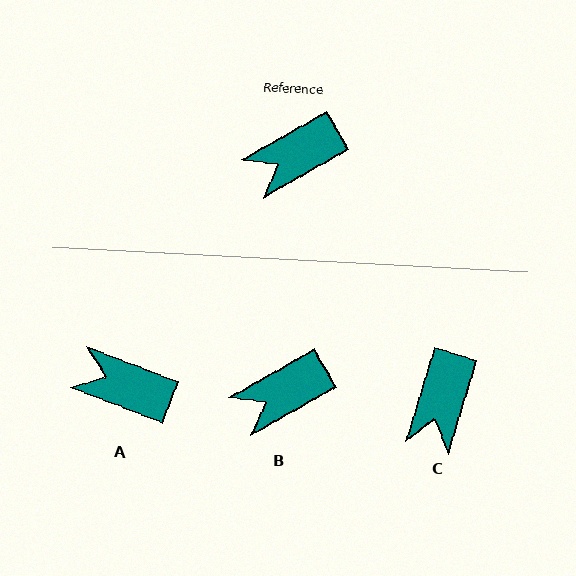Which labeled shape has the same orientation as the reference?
B.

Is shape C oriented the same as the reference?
No, it is off by about 43 degrees.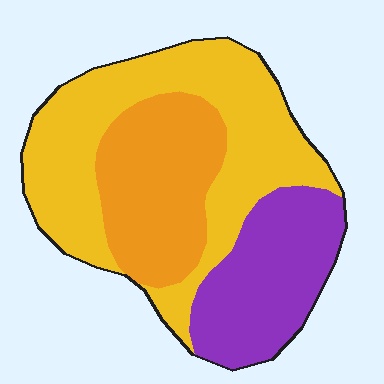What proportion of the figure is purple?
Purple takes up about one quarter (1/4) of the figure.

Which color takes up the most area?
Yellow, at roughly 50%.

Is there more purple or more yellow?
Yellow.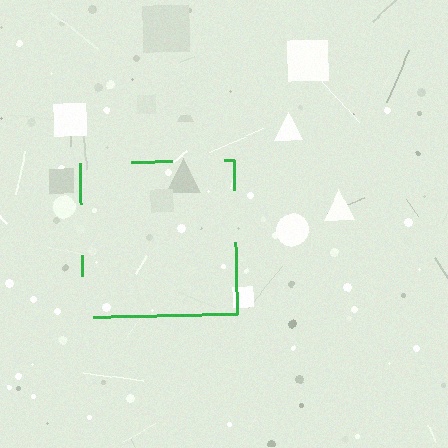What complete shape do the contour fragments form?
The contour fragments form a square.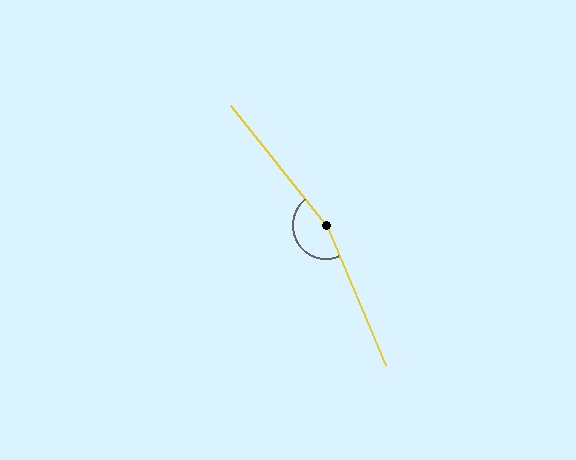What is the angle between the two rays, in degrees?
Approximately 165 degrees.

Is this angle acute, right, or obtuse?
It is obtuse.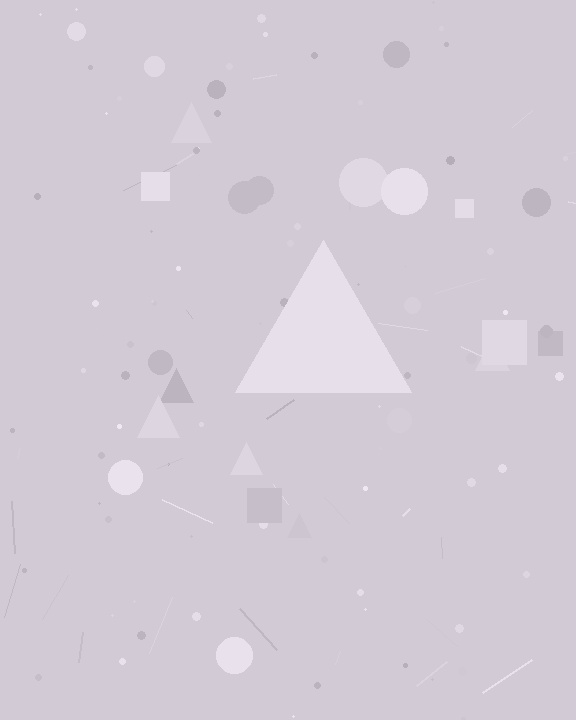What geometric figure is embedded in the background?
A triangle is embedded in the background.